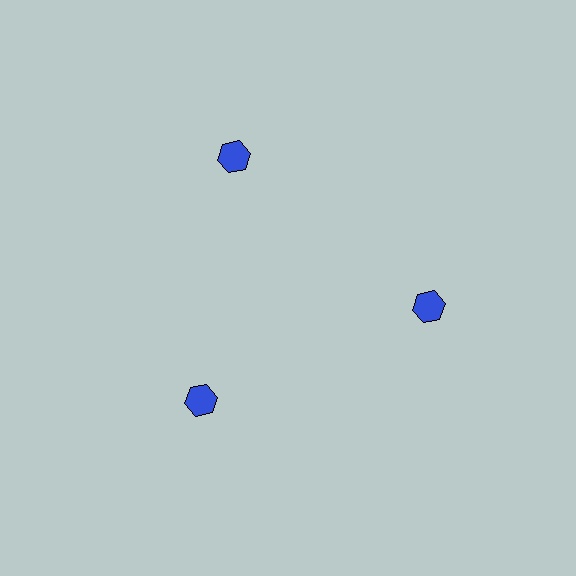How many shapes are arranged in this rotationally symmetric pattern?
There are 3 shapes, arranged in 3 groups of 1.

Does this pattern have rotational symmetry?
Yes, this pattern has 3-fold rotational symmetry. It looks the same after rotating 120 degrees around the center.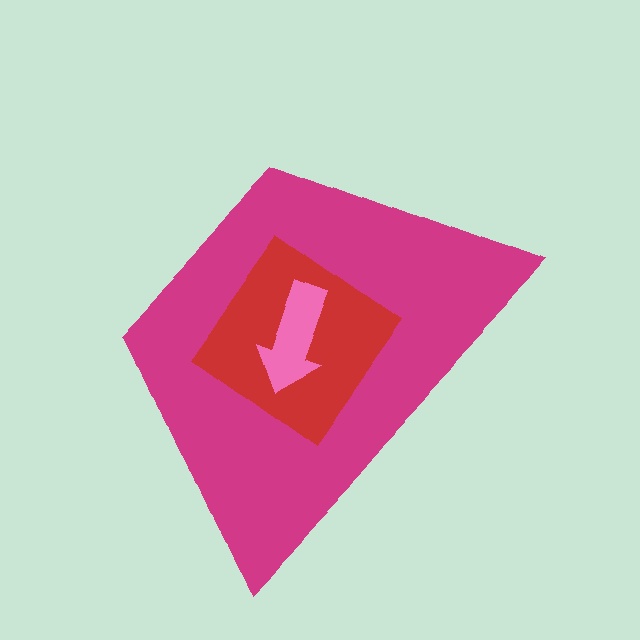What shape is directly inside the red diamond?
The pink arrow.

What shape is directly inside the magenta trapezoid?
The red diamond.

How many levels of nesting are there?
3.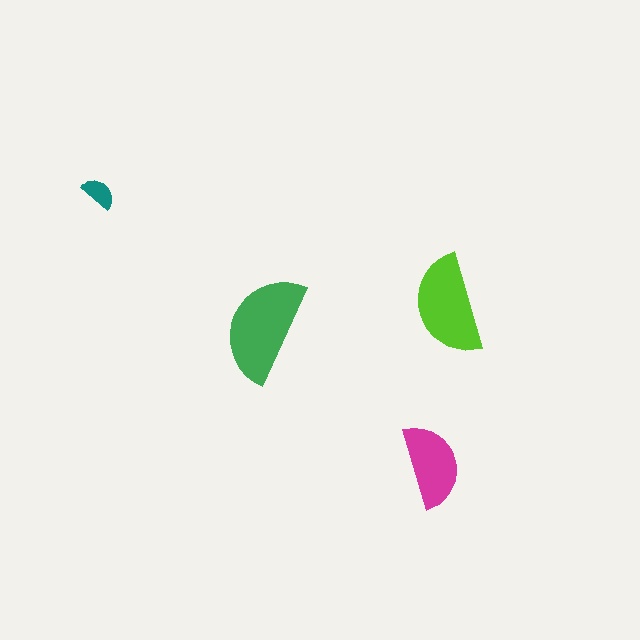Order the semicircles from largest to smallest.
the green one, the lime one, the magenta one, the teal one.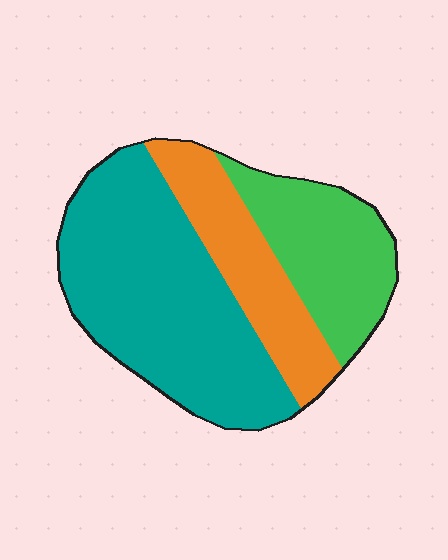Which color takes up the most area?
Teal, at roughly 50%.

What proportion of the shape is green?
Green covers 25% of the shape.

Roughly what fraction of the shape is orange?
Orange takes up about one quarter (1/4) of the shape.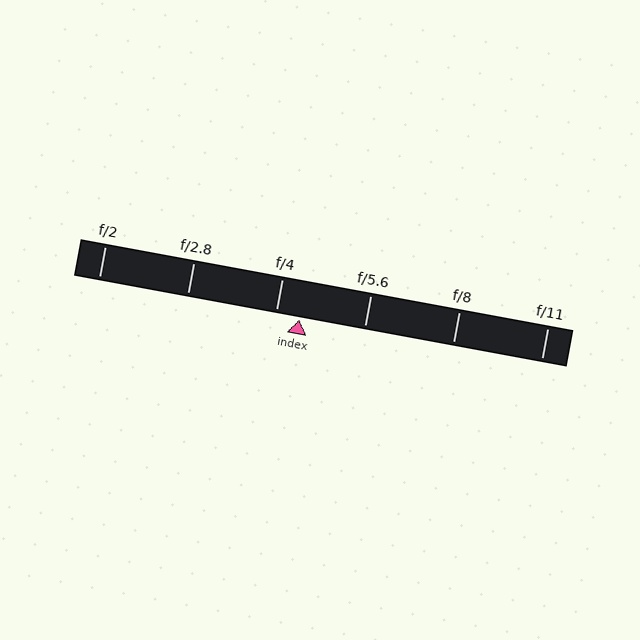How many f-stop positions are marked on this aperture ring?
There are 6 f-stop positions marked.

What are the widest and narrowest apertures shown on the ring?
The widest aperture shown is f/2 and the narrowest is f/11.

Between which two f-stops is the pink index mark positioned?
The index mark is between f/4 and f/5.6.